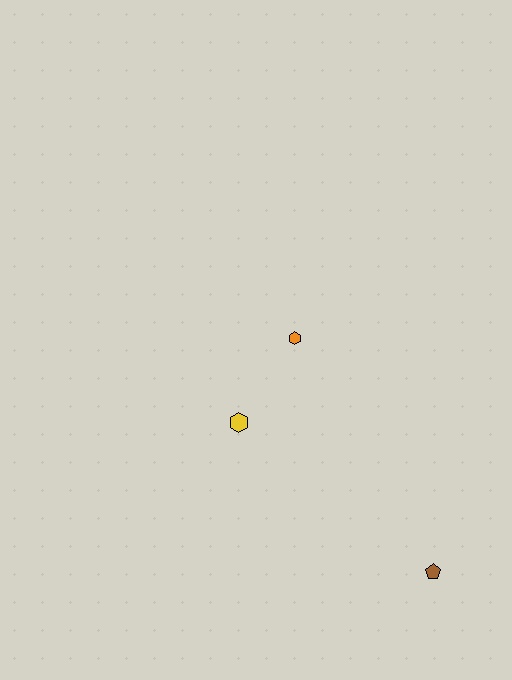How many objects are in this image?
There are 3 objects.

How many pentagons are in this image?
There is 1 pentagon.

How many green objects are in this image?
There are no green objects.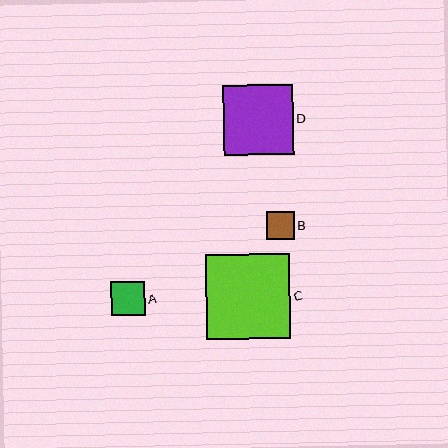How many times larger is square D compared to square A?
Square D is approximately 2.0 times the size of square A.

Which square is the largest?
Square C is the largest with a size of approximately 84 pixels.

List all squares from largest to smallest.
From largest to smallest: C, D, A, B.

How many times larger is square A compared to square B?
Square A is approximately 1.2 times the size of square B.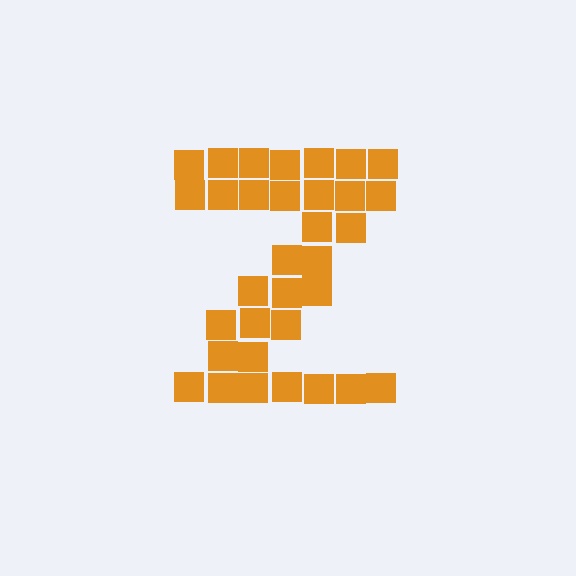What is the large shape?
The large shape is the letter Z.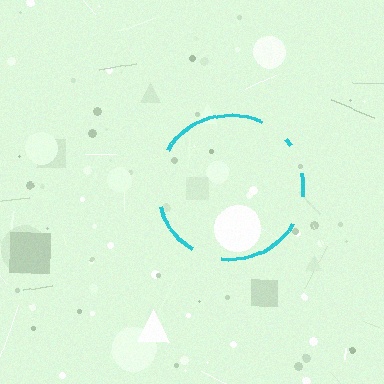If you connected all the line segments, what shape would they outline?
They would outline a circle.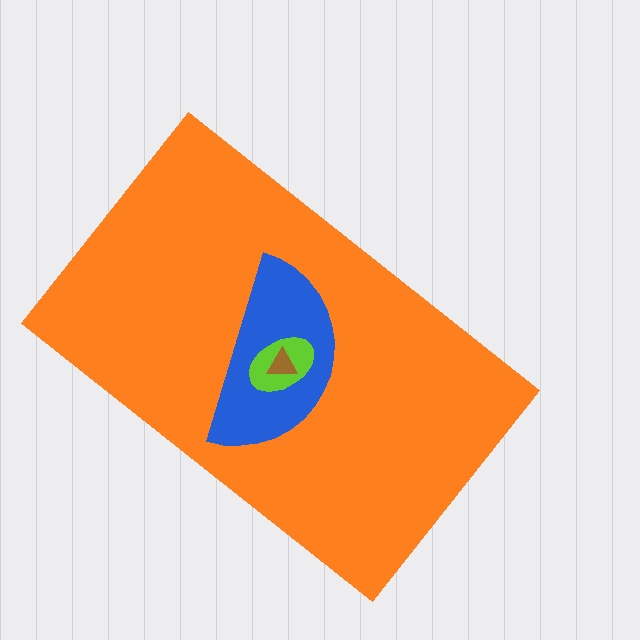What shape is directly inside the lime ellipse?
The brown triangle.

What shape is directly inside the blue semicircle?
The lime ellipse.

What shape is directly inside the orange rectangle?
The blue semicircle.